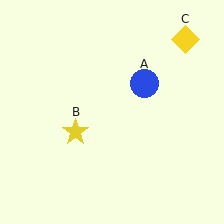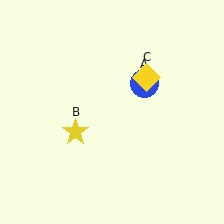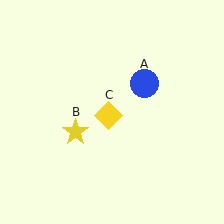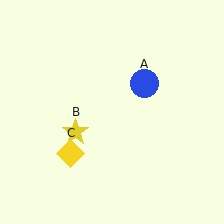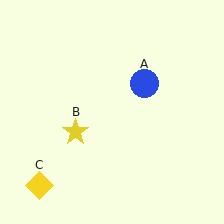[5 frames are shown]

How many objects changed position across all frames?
1 object changed position: yellow diamond (object C).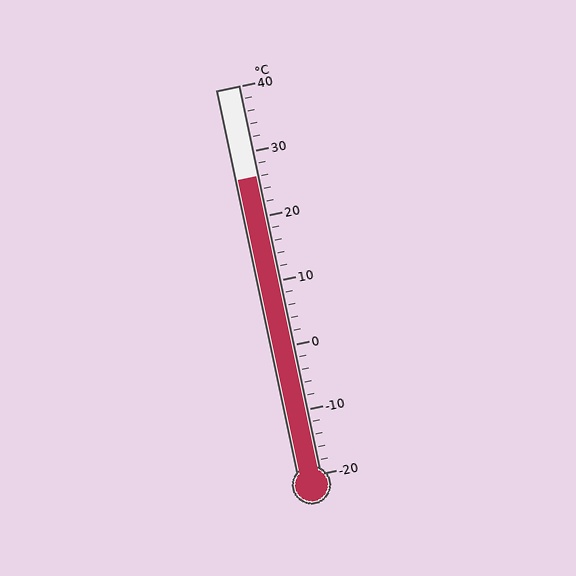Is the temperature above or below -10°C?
The temperature is above -10°C.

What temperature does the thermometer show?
The thermometer shows approximately 26°C.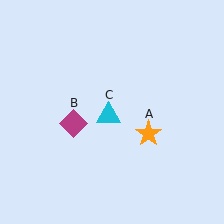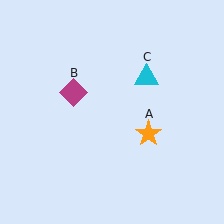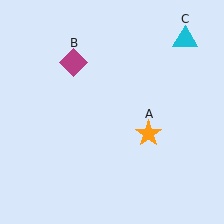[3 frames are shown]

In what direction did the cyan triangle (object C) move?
The cyan triangle (object C) moved up and to the right.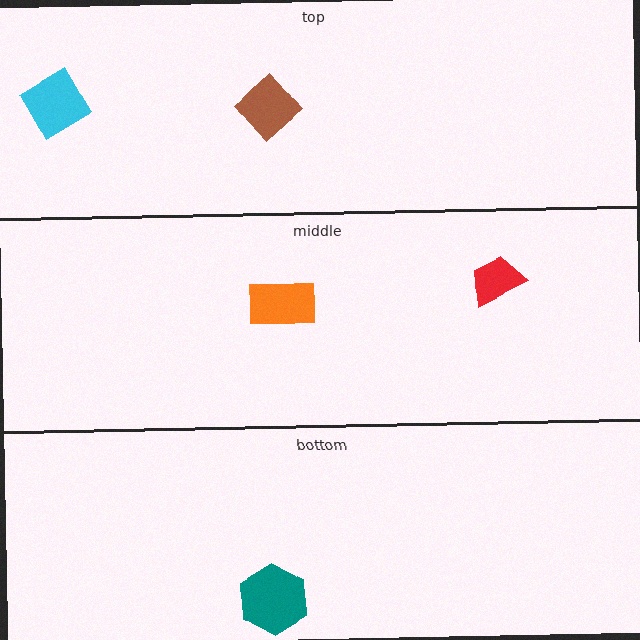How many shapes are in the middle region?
2.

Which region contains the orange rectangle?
The middle region.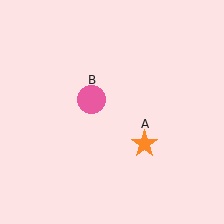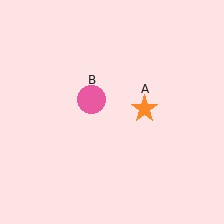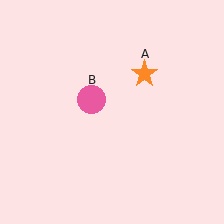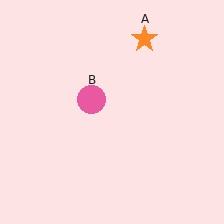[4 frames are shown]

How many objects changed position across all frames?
1 object changed position: orange star (object A).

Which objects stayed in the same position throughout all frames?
Pink circle (object B) remained stationary.